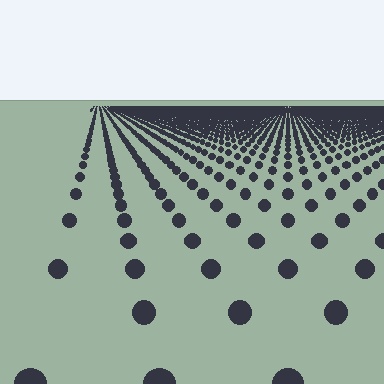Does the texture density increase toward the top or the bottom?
Density increases toward the top.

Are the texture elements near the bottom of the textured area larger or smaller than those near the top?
Larger. Near the bottom, elements are closer to the viewer and appear at a bigger on-screen size.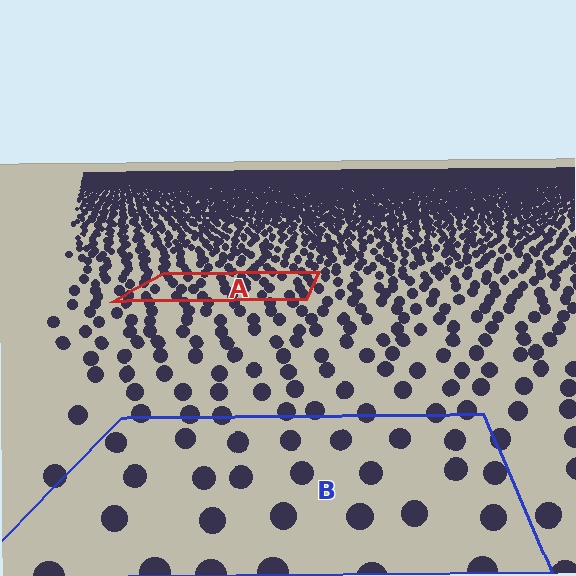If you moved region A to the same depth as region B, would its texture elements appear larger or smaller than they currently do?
They would appear larger. At a closer depth, the same texture elements are projected at a bigger on-screen size.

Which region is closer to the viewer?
Region B is closer. The texture elements there are larger and more spread out.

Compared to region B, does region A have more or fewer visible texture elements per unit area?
Region A has more texture elements per unit area — they are packed more densely because it is farther away.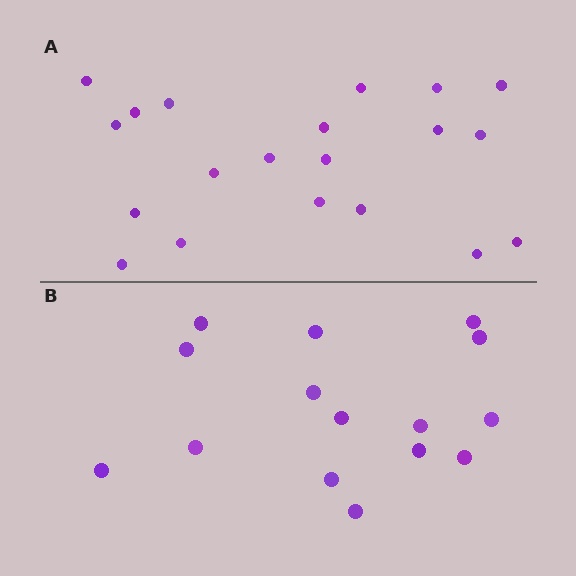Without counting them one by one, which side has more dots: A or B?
Region A (the top region) has more dots.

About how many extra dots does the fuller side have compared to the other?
Region A has about 5 more dots than region B.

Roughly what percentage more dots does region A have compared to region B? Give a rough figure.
About 35% more.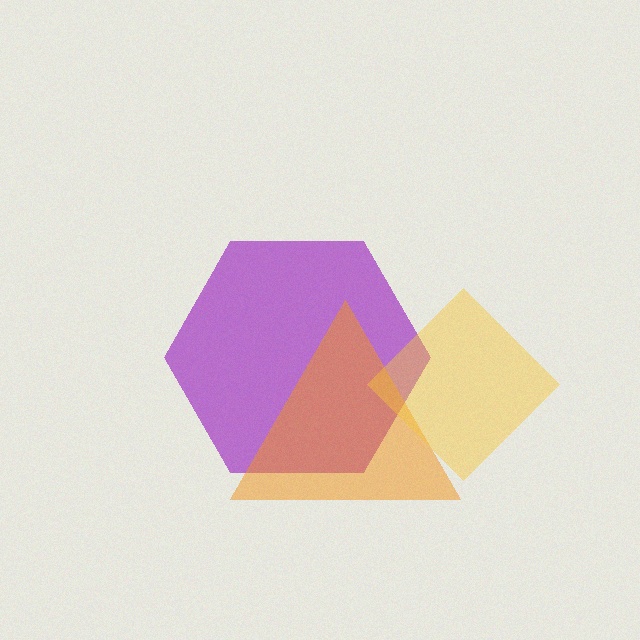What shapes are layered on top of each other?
The layered shapes are: a purple hexagon, an orange triangle, a yellow diamond.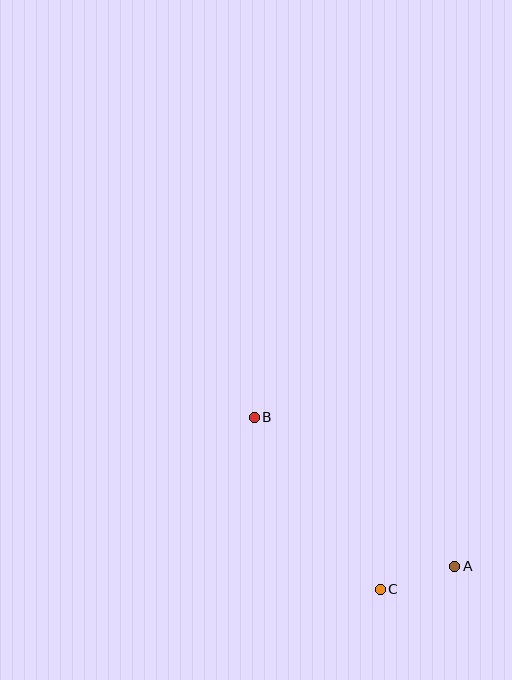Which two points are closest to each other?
Points A and C are closest to each other.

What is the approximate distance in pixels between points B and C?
The distance between B and C is approximately 213 pixels.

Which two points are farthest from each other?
Points A and B are farthest from each other.